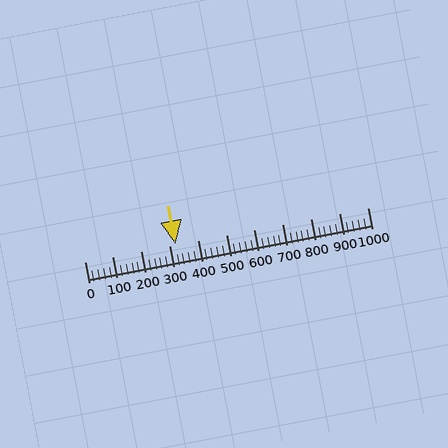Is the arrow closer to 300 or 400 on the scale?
The arrow is closer to 300.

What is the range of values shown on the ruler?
The ruler shows values from 0 to 1000.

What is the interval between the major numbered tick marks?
The major tick marks are spaced 100 units apart.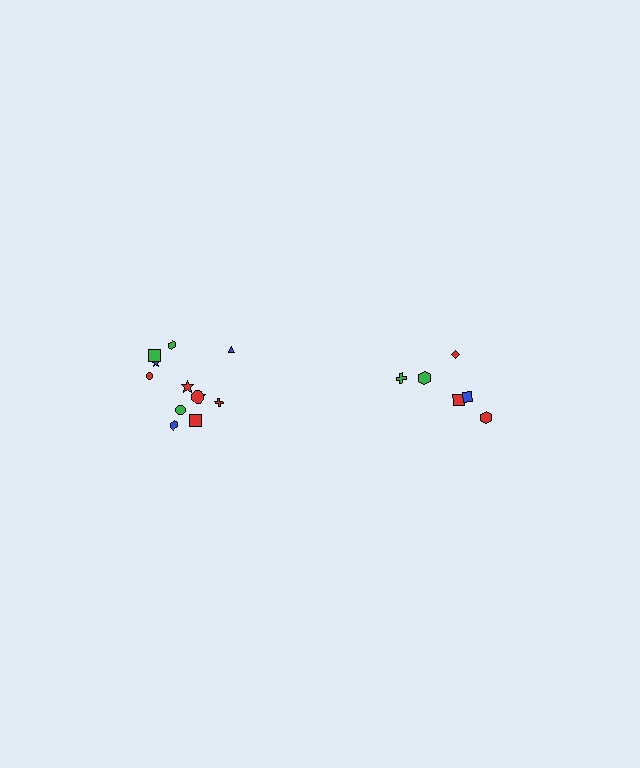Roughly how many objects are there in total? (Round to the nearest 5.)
Roughly 20 objects in total.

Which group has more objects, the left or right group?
The left group.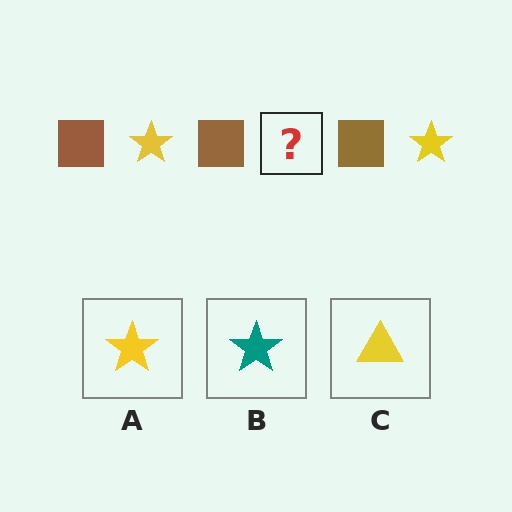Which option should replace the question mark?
Option A.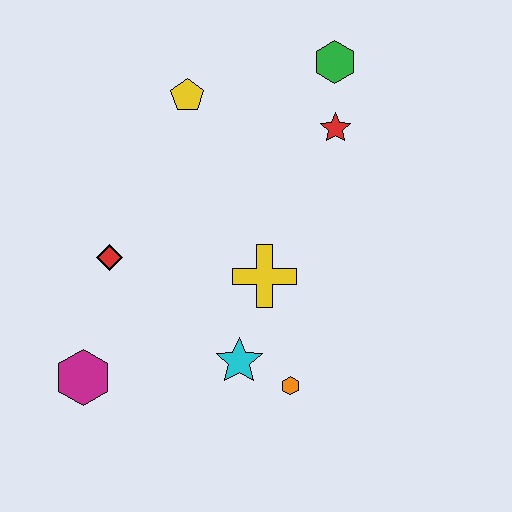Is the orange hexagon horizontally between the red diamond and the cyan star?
No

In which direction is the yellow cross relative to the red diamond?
The yellow cross is to the right of the red diamond.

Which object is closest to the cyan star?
The orange hexagon is closest to the cyan star.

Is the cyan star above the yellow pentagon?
No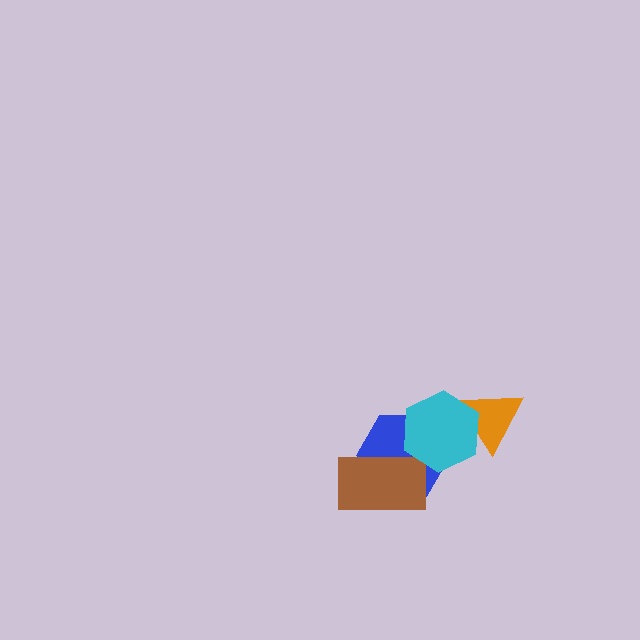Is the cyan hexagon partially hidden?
No, no other shape covers it.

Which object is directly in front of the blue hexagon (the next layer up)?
The brown rectangle is directly in front of the blue hexagon.